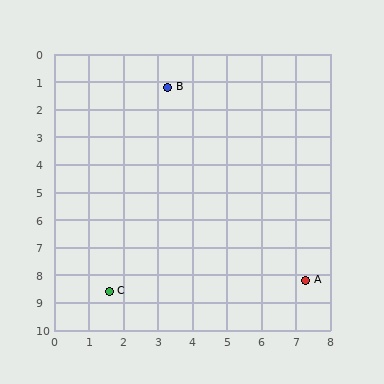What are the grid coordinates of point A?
Point A is at approximately (7.3, 8.2).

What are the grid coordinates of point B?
Point B is at approximately (3.3, 1.2).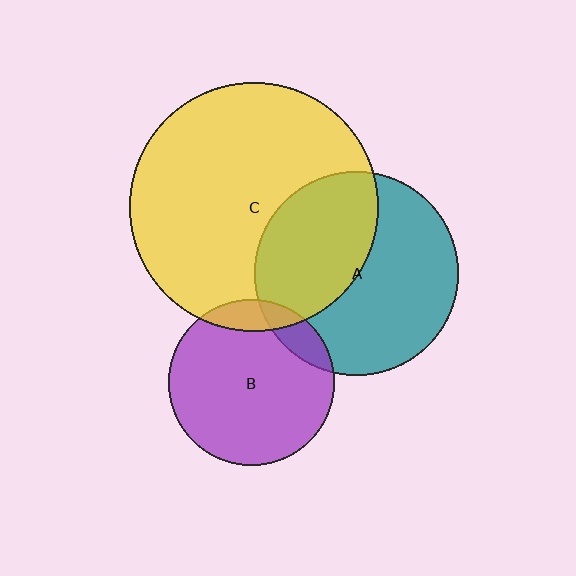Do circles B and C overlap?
Yes.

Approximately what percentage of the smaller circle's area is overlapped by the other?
Approximately 10%.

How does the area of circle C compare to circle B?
Approximately 2.2 times.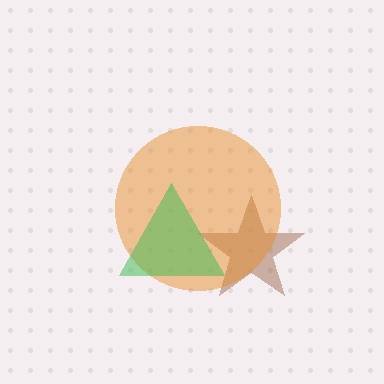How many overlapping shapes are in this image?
There are 3 overlapping shapes in the image.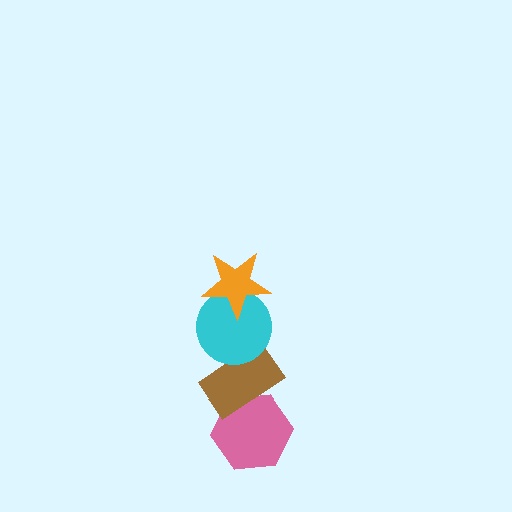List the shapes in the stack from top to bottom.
From top to bottom: the orange star, the cyan circle, the brown rectangle, the pink hexagon.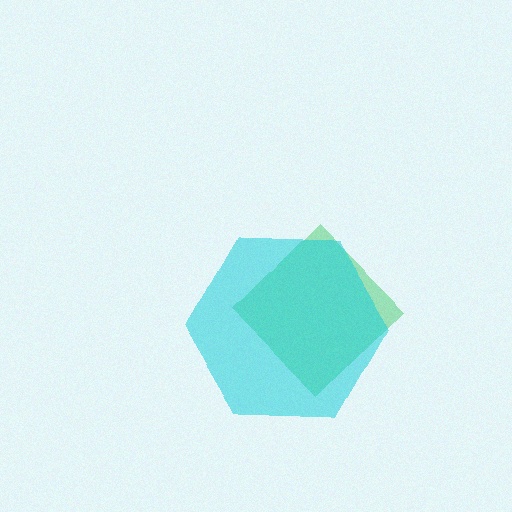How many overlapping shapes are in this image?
There are 2 overlapping shapes in the image.